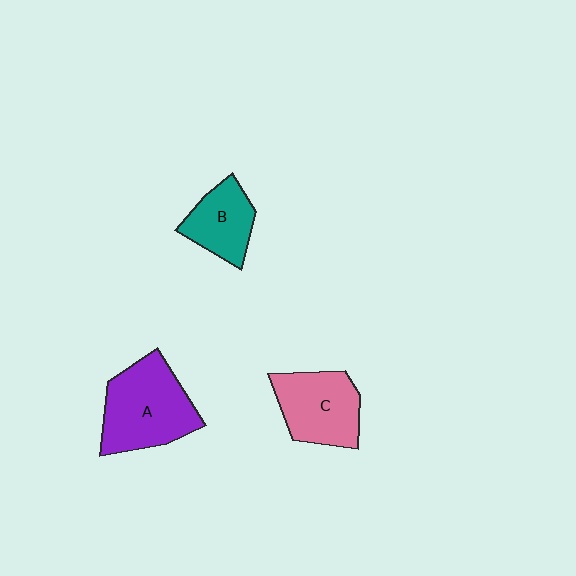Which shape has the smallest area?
Shape B (teal).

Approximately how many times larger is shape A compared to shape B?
Approximately 1.7 times.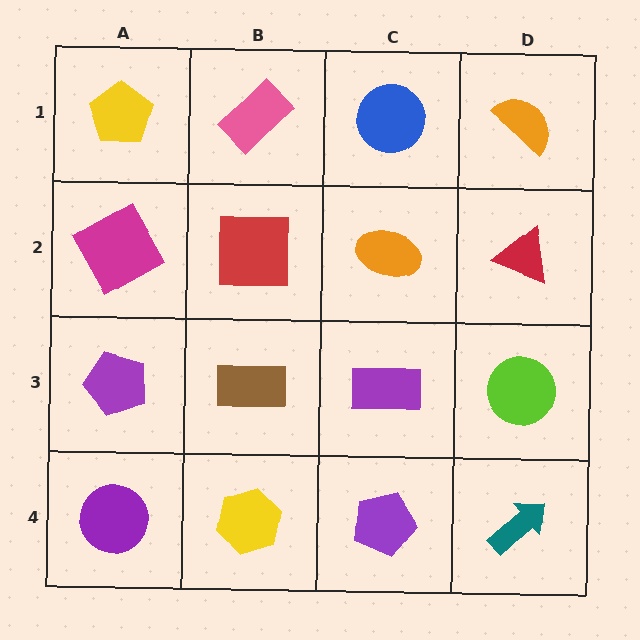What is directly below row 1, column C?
An orange ellipse.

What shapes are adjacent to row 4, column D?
A lime circle (row 3, column D), a purple pentagon (row 4, column C).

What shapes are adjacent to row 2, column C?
A blue circle (row 1, column C), a purple rectangle (row 3, column C), a red square (row 2, column B), a red triangle (row 2, column D).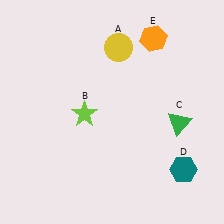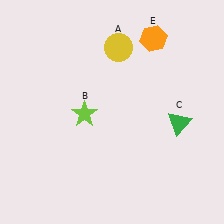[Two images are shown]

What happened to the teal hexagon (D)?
The teal hexagon (D) was removed in Image 2. It was in the bottom-right area of Image 1.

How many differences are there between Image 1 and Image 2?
There is 1 difference between the two images.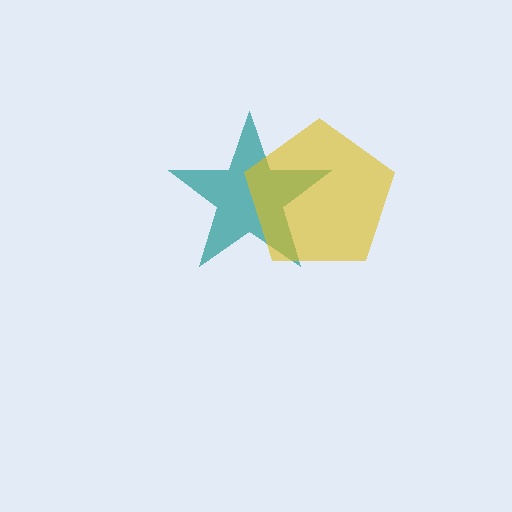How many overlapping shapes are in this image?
There are 2 overlapping shapes in the image.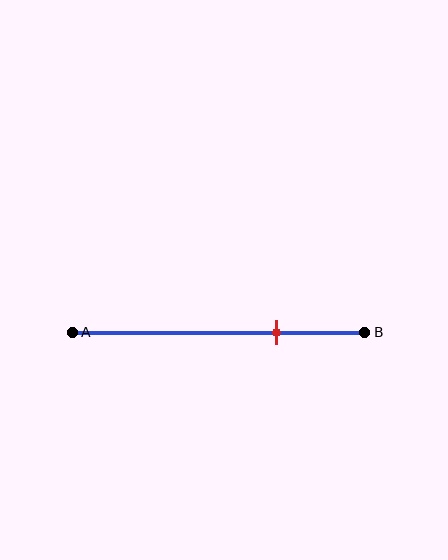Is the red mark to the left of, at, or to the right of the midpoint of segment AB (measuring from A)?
The red mark is to the right of the midpoint of segment AB.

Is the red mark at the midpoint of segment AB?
No, the mark is at about 70% from A, not at the 50% midpoint.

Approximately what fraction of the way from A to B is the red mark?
The red mark is approximately 70% of the way from A to B.